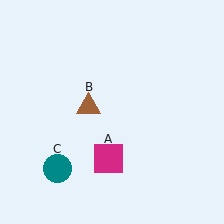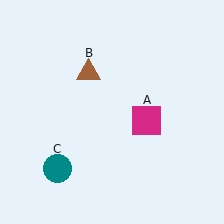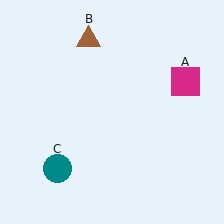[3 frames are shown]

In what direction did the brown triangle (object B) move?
The brown triangle (object B) moved up.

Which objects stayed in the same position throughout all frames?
Teal circle (object C) remained stationary.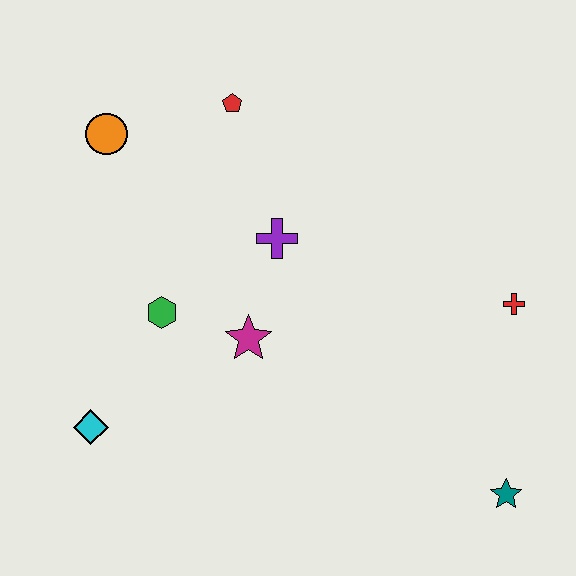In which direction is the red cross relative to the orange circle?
The red cross is to the right of the orange circle.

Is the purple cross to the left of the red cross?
Yes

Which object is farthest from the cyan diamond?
The red cross is farthest from the cyan diamond.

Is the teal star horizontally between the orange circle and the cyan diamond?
No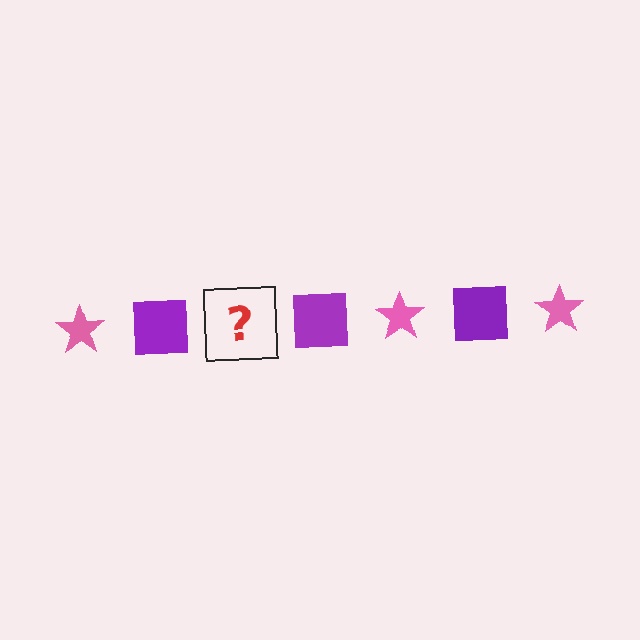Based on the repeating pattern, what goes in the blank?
The blank should be a pink star.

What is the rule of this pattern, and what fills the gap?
The rule is that the pattern alternates between pink star and purple square. The gap should be filled with a pink star.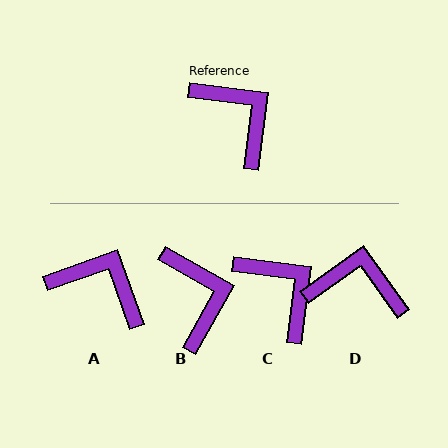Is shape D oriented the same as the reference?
No, it is off by about 43 degrees.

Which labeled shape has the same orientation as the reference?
C.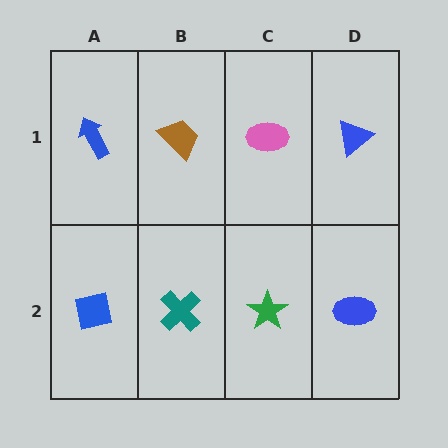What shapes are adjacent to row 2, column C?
A pink ellipse (row 1, column C), a teal cross (row 2, column B), a blue ellipse (row 2, column D).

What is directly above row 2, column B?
A brown trapezoid.